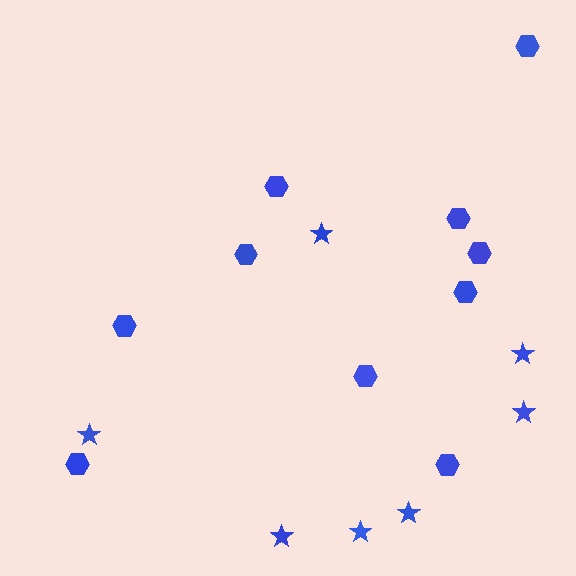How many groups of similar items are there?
There are 2 groups: one group of stars (7) and one group of hexagons (10).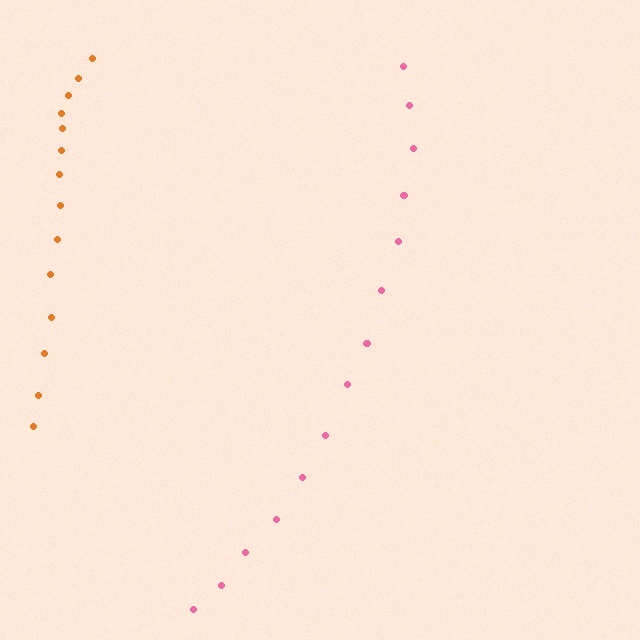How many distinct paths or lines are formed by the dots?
There are 2 distinct paths.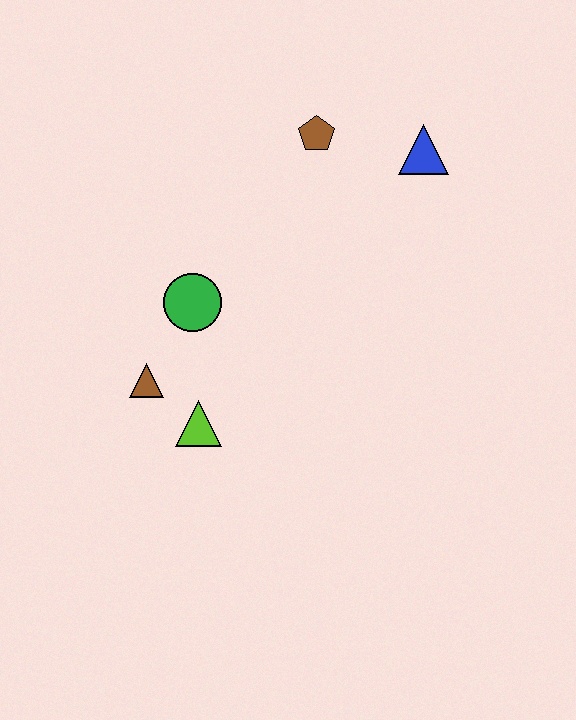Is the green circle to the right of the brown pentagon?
No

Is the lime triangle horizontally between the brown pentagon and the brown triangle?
Yes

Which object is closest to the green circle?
The brown triangle is closest to the green circle.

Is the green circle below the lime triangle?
No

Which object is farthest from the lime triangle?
The blue triangle is farthest from the lime triangle.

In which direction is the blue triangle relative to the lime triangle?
The blue triangle is above the lime triangle.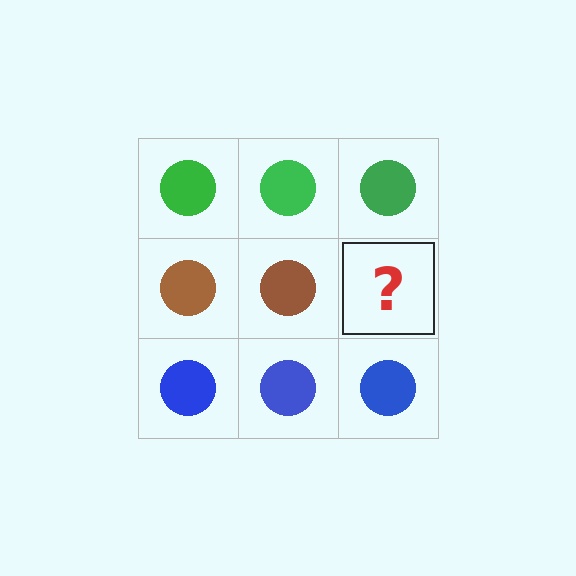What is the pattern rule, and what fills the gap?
The rule is that each row has a consistent color. The gap should be filled with a brown circle.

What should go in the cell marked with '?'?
The missing cell should contain a brown circle.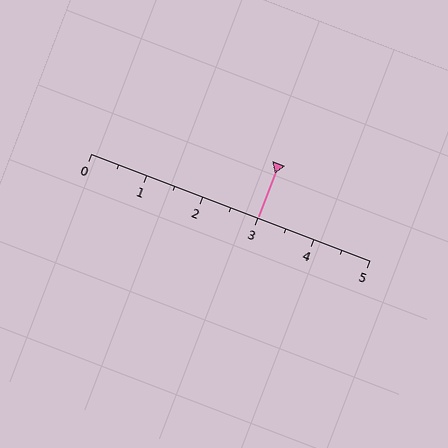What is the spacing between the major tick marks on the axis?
The major ticks are spaced 1 apart.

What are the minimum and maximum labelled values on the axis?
The axis runs from 0 to 5.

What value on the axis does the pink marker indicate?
The marker indicates approximately 3.